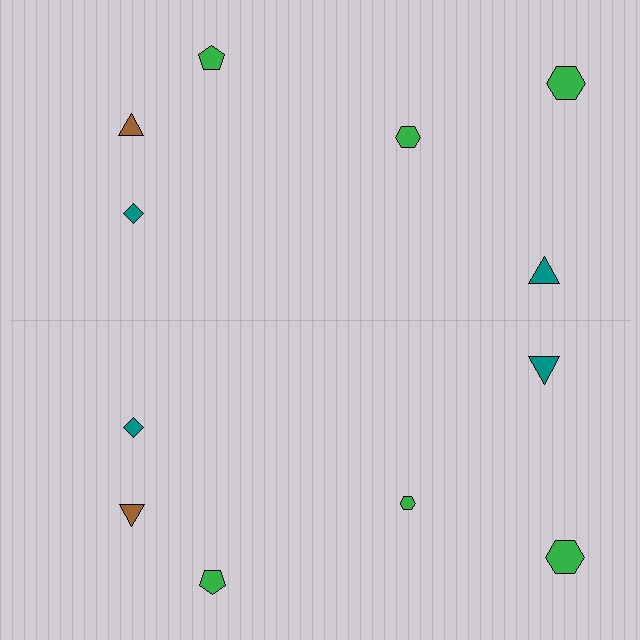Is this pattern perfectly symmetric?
No, the pattern is not perfectly symmetric. The green hexagon on the bottom side has a different size than its mirror counterpart.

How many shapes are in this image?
There are 12 shapes in this image.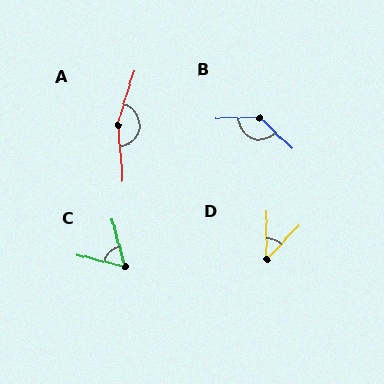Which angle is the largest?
A, at approximately 158 degrees.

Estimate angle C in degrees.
Approximately 60 degrees.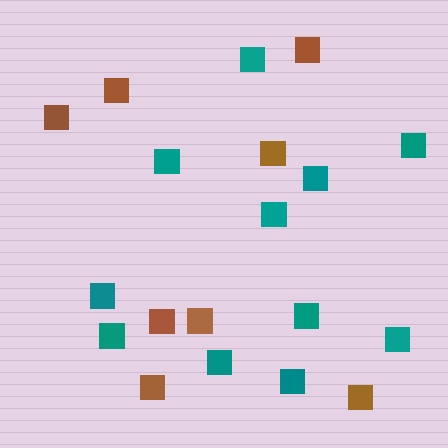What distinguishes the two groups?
There are 2 groups: one group of brown squares (8) and one group of teal squares (11).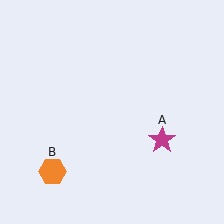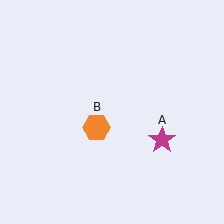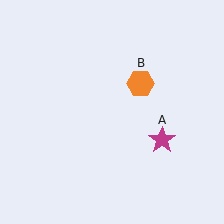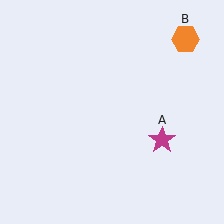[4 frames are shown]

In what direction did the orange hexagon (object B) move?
The orange hexagon (object B) moved up and to the right.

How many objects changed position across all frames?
1 object changed position: orange hexagon (object B).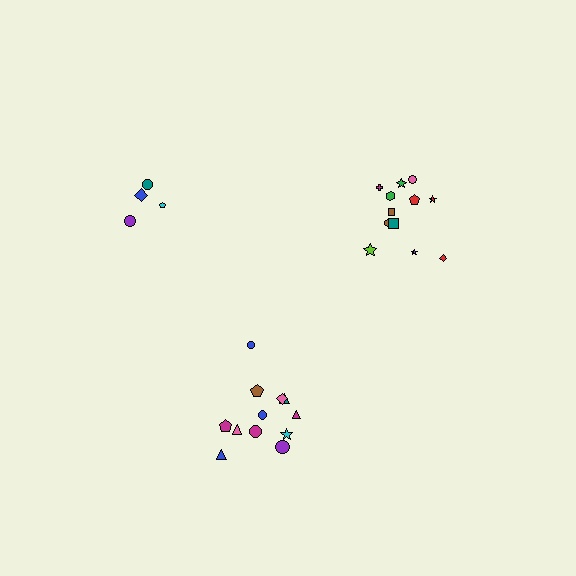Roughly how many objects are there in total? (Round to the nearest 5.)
Roughly 30 objects in total.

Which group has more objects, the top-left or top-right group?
The top-right group.